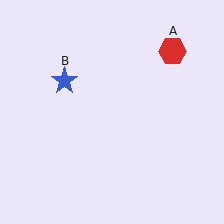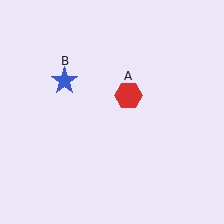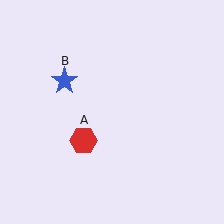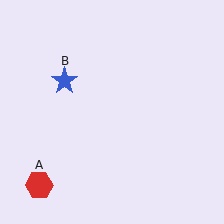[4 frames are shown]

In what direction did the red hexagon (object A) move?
The red hexagon (object A) moved down and to the left.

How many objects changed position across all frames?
1 object changed position: red hexagon (object A).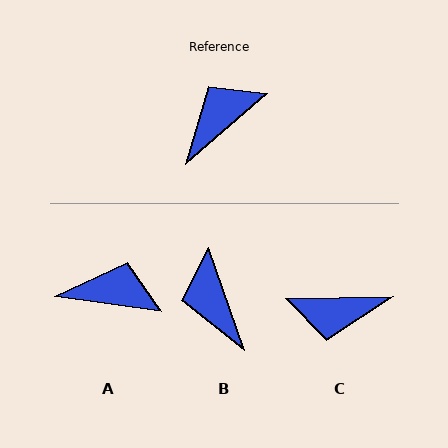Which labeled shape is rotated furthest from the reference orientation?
C, about 140 degrees away.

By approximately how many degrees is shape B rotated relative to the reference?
Approximately 68 degrees counter-clockwise.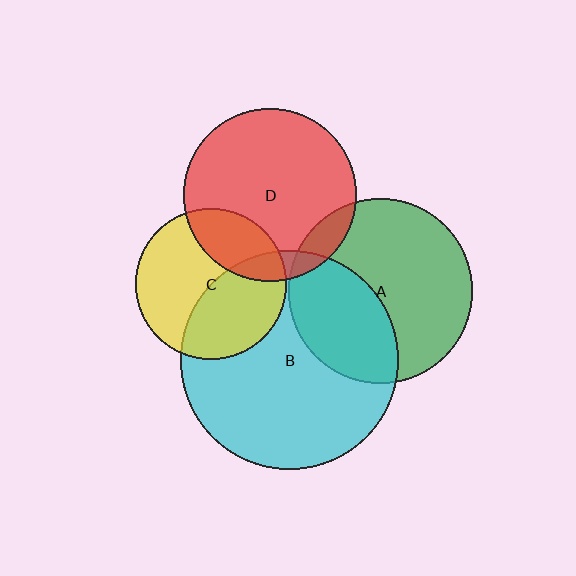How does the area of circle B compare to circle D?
Approximately 1.6 times.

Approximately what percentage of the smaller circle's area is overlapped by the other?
Approximately 25%.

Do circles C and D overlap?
Yes.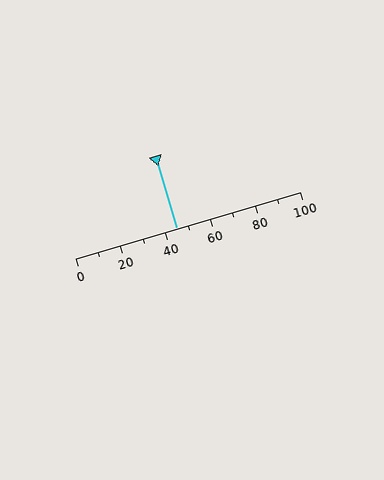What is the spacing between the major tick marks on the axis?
The major ticks are spaced 20 apart.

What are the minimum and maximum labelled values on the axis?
The axis runs from 0 to 100.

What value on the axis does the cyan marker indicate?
The marker indicates approximately 45.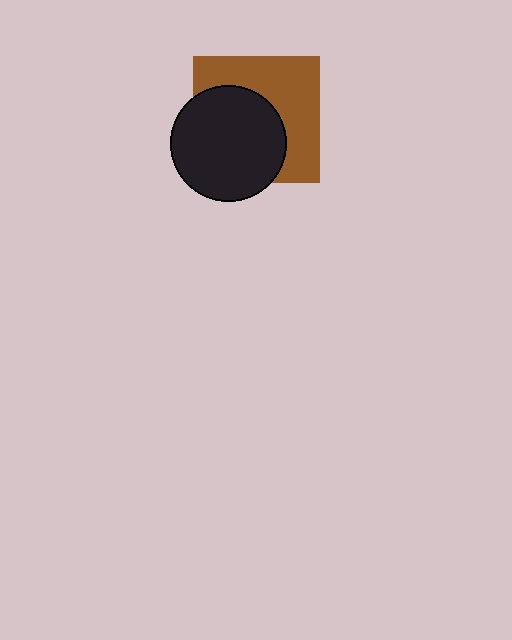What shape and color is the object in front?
The object in front is a black circle.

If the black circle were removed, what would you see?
You would see the complete brown square.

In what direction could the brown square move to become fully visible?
The brown square could move toward the upper-right. That would shift it out from behind the black circle entirely.